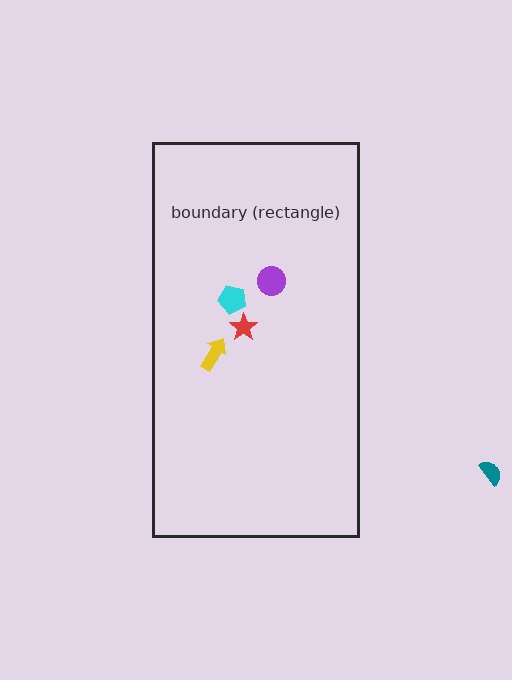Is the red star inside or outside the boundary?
Inside.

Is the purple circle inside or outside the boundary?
Inside.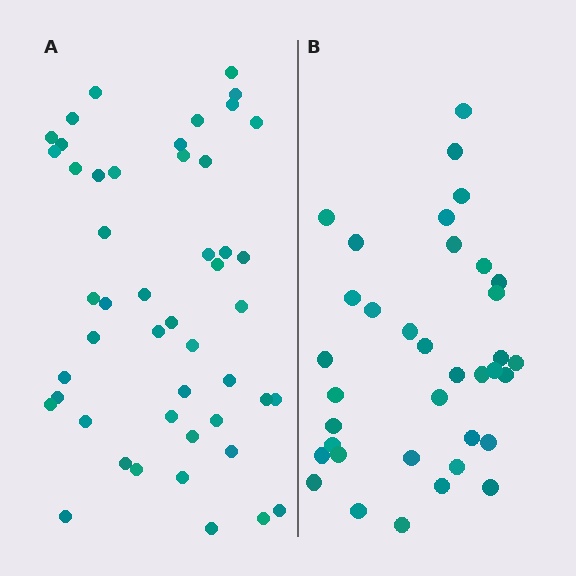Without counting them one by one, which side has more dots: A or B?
Region A (the left region) has more dots.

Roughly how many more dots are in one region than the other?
Region A has roughly 12 or so more dots than region B.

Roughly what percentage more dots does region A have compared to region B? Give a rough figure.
About 35% more.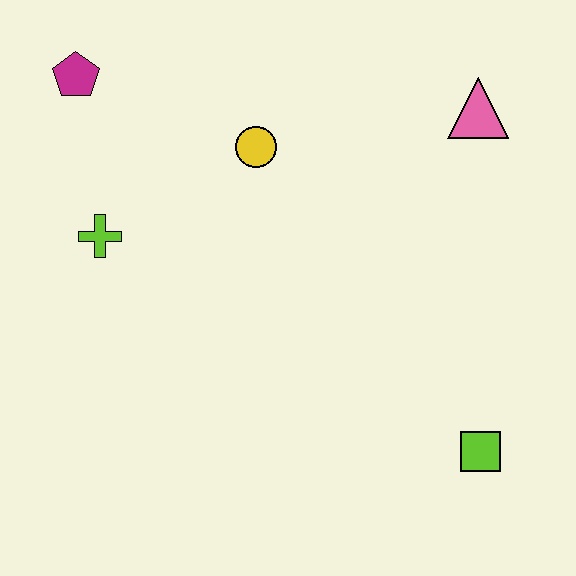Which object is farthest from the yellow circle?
The lime square is farthest from the yellow circle.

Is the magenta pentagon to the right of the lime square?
No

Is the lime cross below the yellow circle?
Yes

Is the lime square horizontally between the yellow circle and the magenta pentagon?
No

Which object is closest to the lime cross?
The magenta pentagon is closest to the lime cross.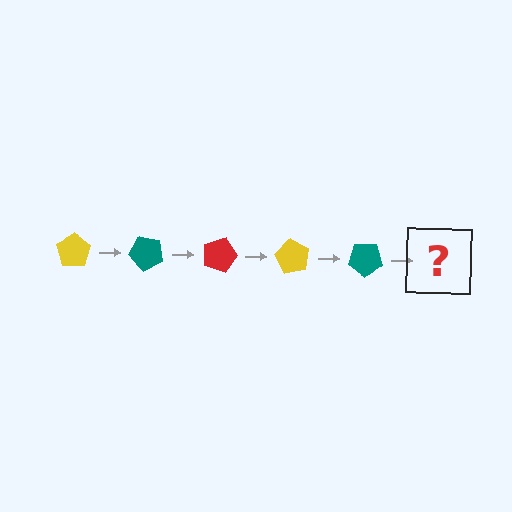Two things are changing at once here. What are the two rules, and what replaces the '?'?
The two rules are that it rotates 45 degrees each step and the color cycles through yellow, teal, and red. The '?' should be a red pentagon, rotated 225 degrees from the start.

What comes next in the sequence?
The next element should be a red pentagon, rotated 225 degrees from the start.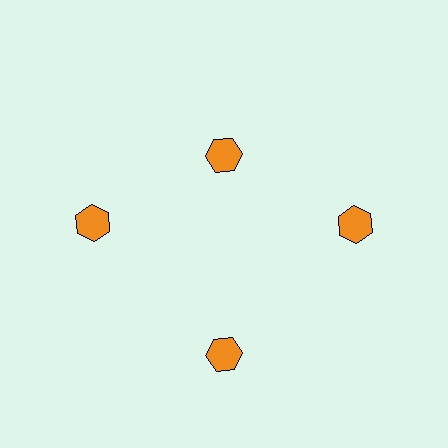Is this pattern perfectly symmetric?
No. The 4 orange hexagons are arranged in a ring, but one element near the 12 o'clock position is pulled inward toward the center, breaking the 4-fold rotational symmetry.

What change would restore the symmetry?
The symmetry would be restored by moving it outward, back onto the ring so that all 4 hexagons sit at equal angles and equal distance from the center.